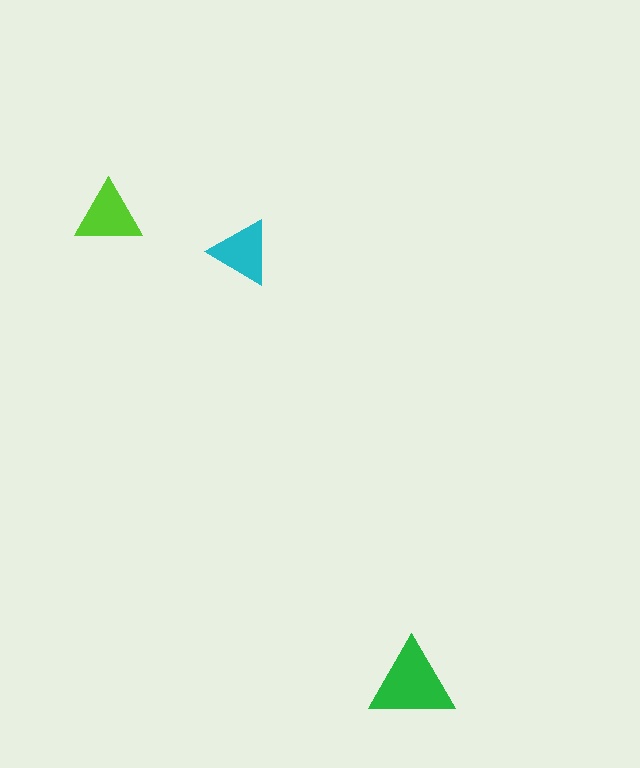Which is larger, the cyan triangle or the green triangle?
The green one.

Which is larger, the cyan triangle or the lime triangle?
The lime one.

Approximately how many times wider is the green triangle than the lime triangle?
About 1.5 times wider.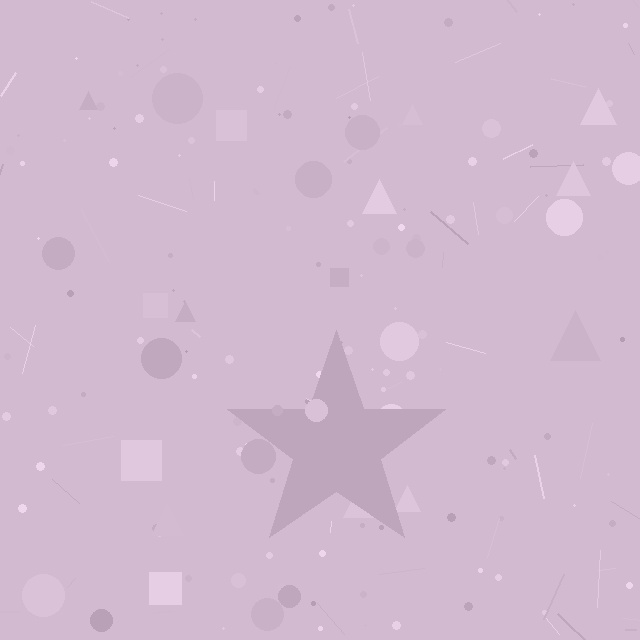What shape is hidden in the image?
A star is hidden in the image.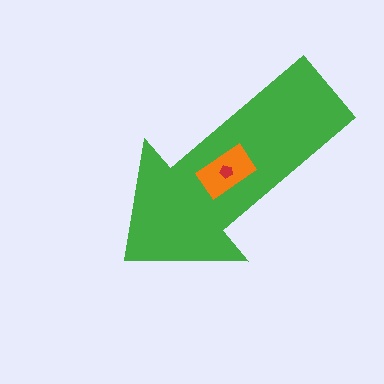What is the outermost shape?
The green arrow.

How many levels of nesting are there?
3.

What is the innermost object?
The red pentagon.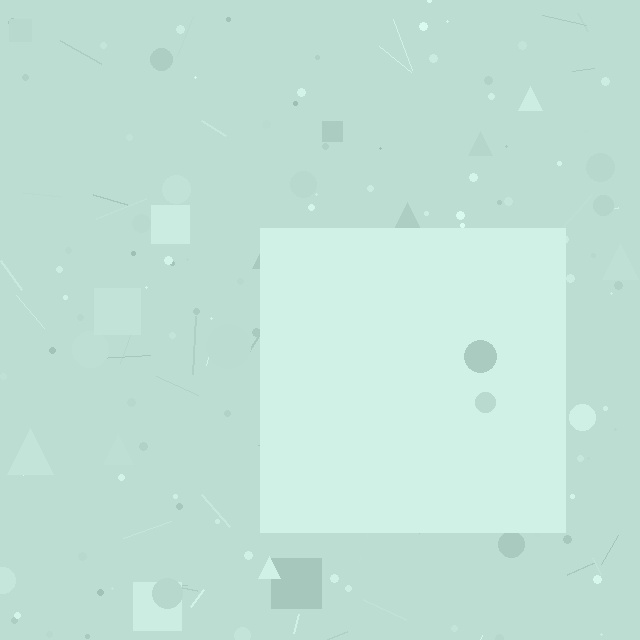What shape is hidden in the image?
A square is hidden in the image.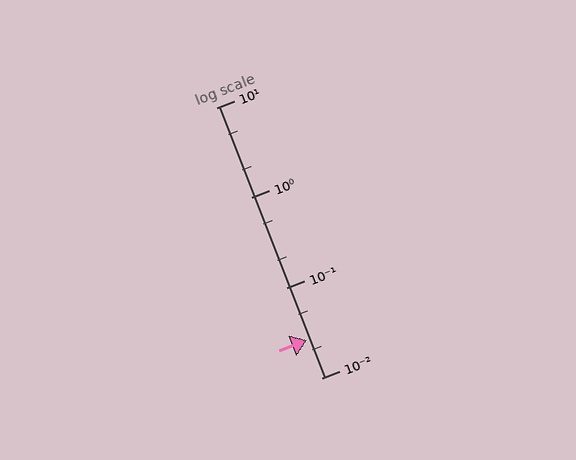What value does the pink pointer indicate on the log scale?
The pointer indicates approximately 0.026.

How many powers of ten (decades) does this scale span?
The scale spans 3 decades, from 0.01 to 10.